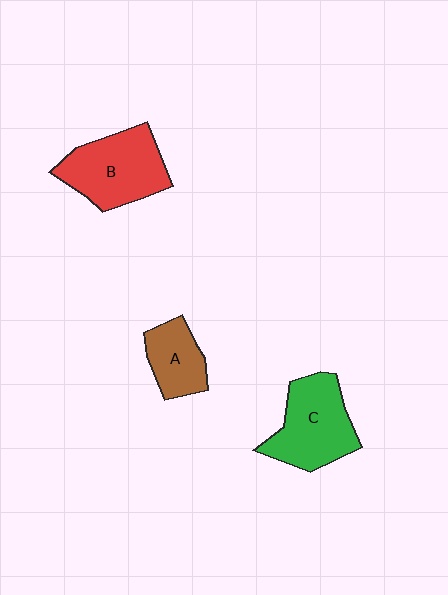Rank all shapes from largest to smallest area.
From largest to smallest: B (red), C (green), A (brown).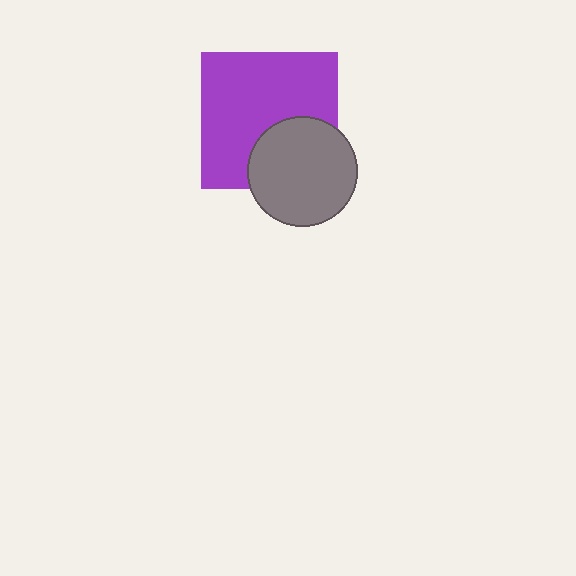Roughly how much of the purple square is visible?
Most of it is visible (roughly 69%).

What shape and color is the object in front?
The object in front is a gray circle.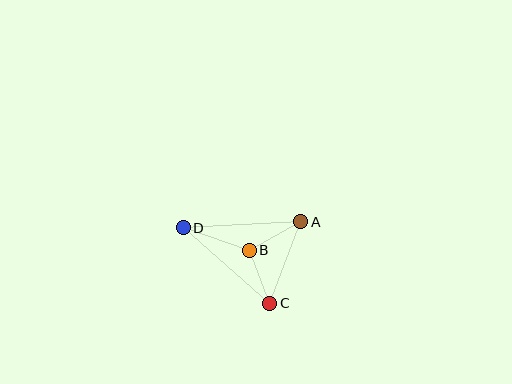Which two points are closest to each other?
Points B and C are closest to each other.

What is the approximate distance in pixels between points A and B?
The distance between A and B is approximately 59 pixels.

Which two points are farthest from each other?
Points A and D are farthest from each other.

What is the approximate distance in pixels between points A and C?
The distance between A and C is approximately 87 pixels.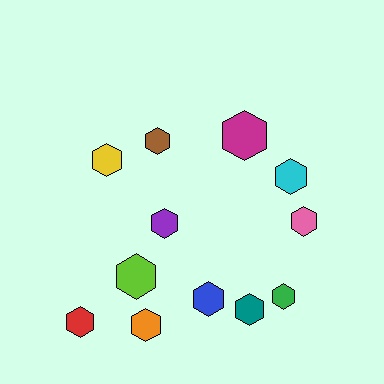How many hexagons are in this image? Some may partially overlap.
There are 12 hexagons.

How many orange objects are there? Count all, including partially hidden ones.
There is 1 orange object.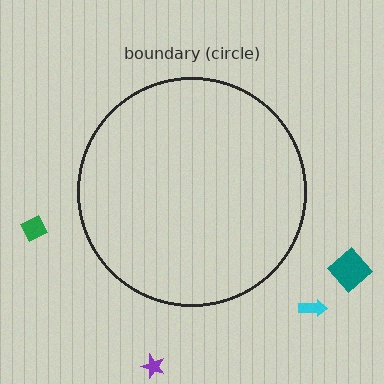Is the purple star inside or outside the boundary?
Outside.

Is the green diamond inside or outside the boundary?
Outside.